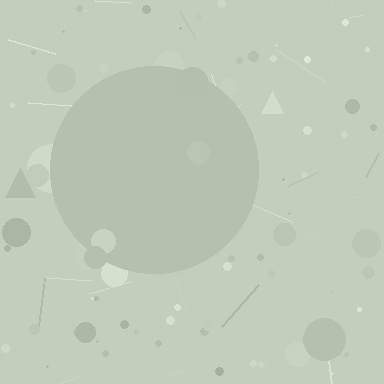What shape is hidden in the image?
A circle is hidden in the image.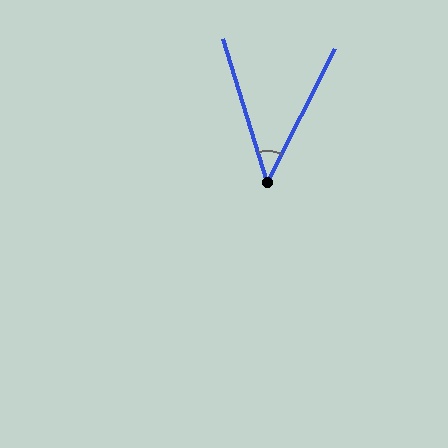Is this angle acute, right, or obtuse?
It is acute.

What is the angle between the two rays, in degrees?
Approximately 44 degrees.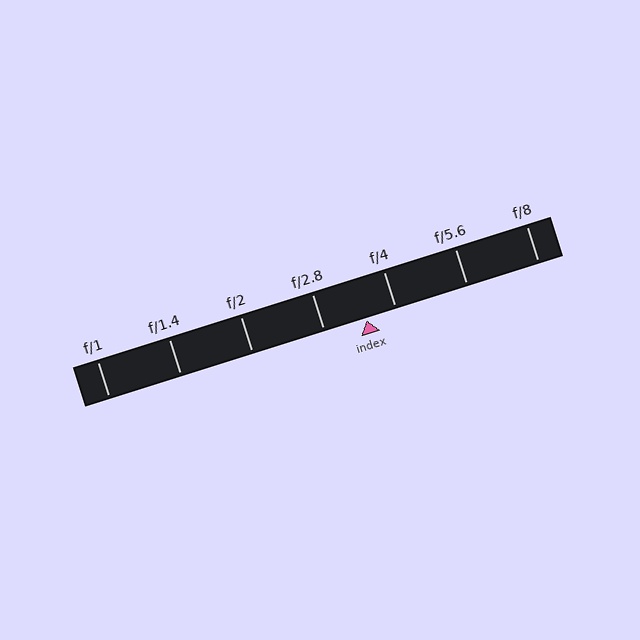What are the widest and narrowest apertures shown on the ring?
The widest aperture shown is f/1 and the narrowest is f/8.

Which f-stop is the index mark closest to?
The index mark is closest to f/4.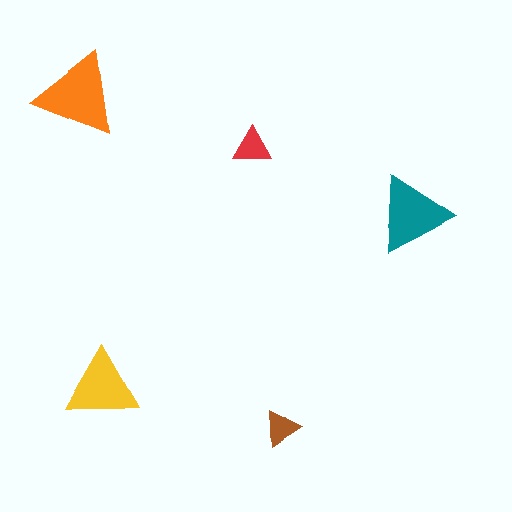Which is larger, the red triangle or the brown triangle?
The red one.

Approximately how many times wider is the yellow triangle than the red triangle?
About 2 times wider.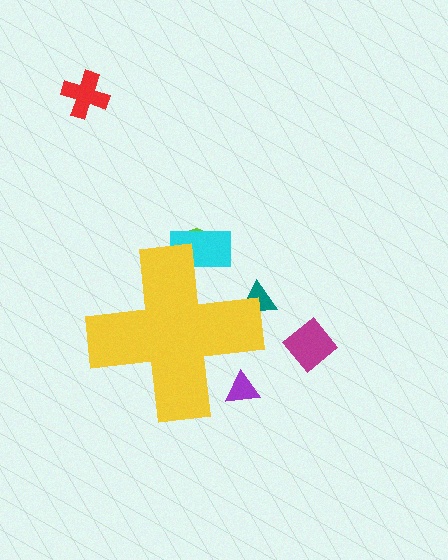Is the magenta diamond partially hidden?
No, the magenta diamond is fully visible.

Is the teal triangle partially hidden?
Yes, the teal triangle is partially hidden behind the yellow cross.